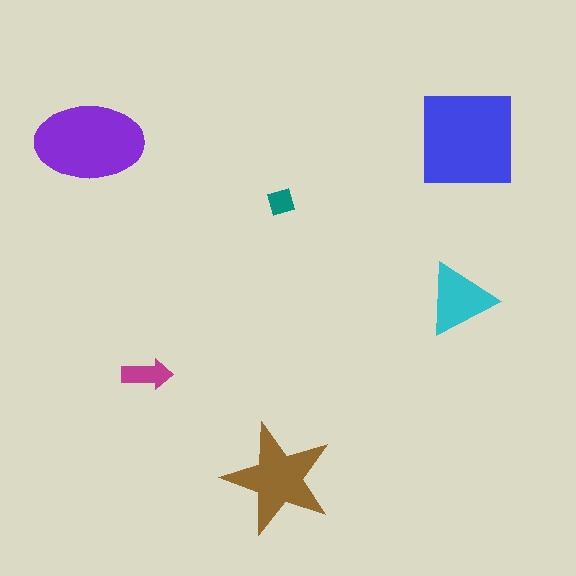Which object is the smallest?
The teal diamond.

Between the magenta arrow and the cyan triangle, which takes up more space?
The cyan triangle.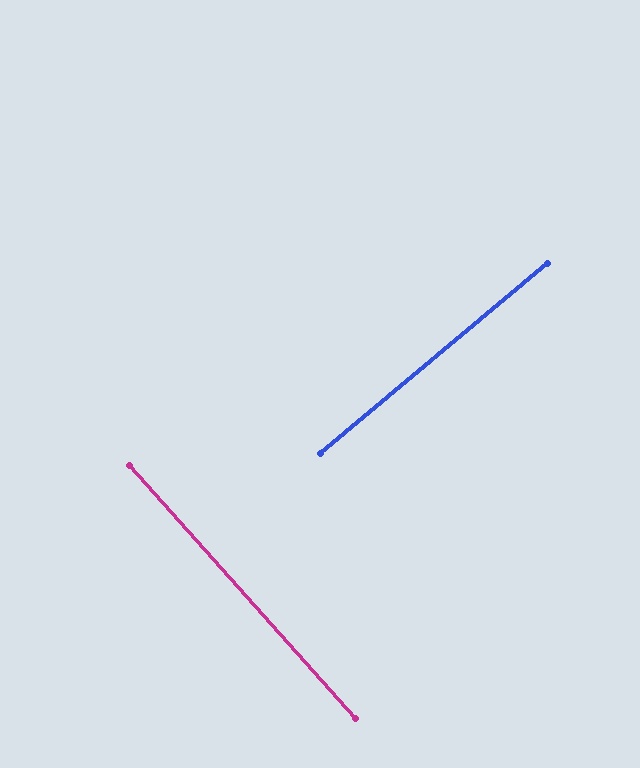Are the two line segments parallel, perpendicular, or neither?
Perpendicular — they meet at approximately 88°.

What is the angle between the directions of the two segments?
Approximately 88 degrees.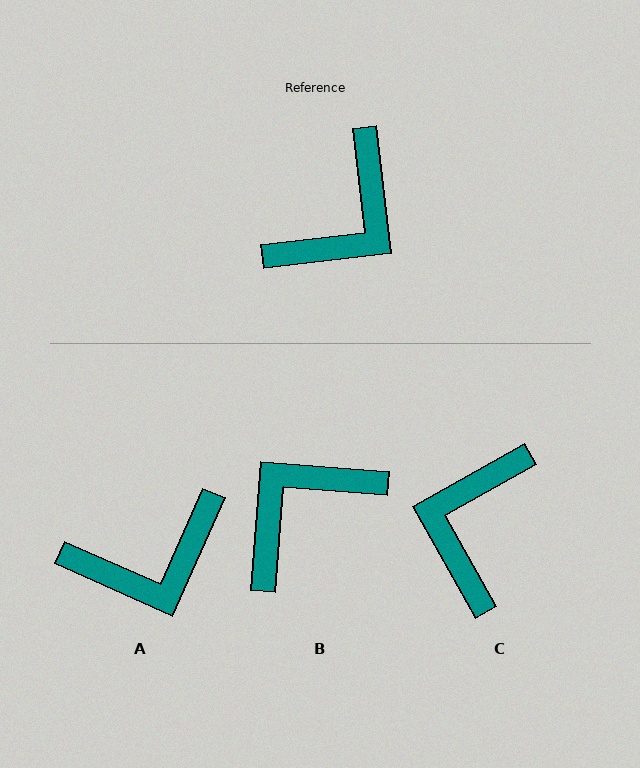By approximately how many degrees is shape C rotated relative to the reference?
Approximately 157 degrees clockwise.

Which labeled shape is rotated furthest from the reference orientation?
B, about 169 degrees away.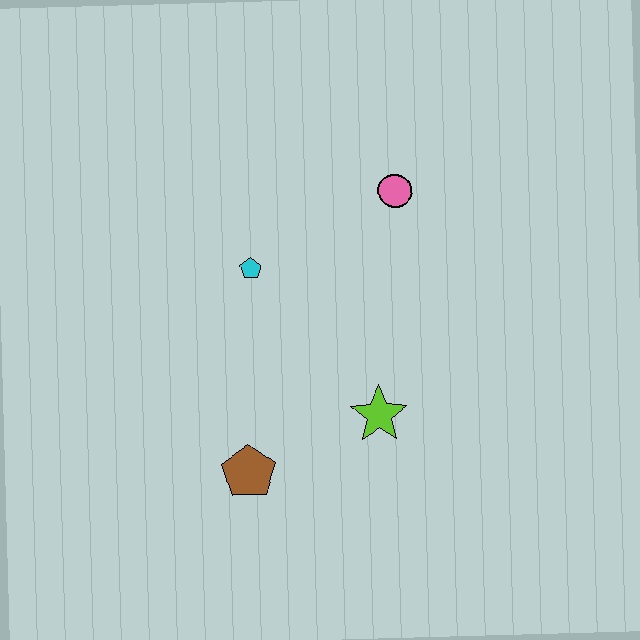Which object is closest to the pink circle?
The cyan pentagon is closest to the pink circle.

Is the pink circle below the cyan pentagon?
No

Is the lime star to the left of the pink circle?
Yes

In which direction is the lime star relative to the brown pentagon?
The lime star is to the right of the brown pentagon.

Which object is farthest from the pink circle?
The brown pentagon is farthest from the pink circle.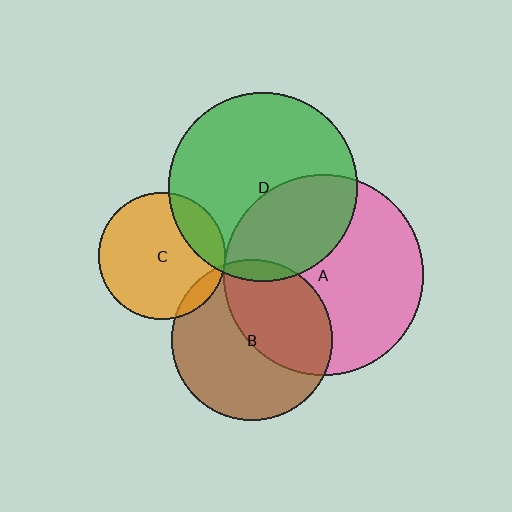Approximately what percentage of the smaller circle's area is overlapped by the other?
Approximately 35%.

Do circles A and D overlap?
Yes.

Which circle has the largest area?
Circle A (pink).